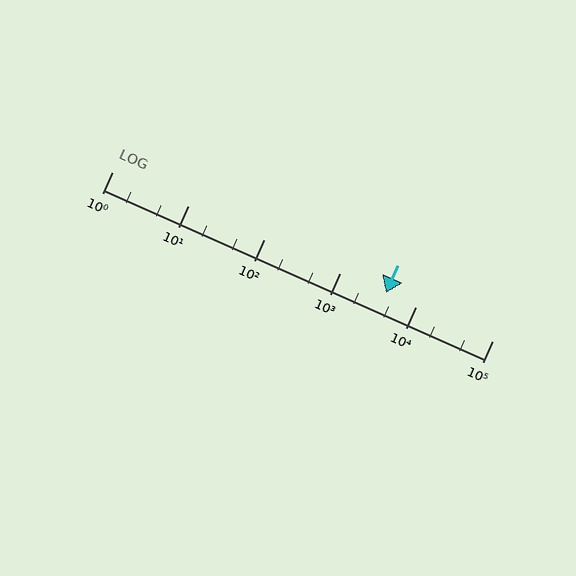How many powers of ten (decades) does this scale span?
The scale spans 5 decades, from 1 to 100000.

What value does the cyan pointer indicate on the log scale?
The pointer indicates approximately 4000.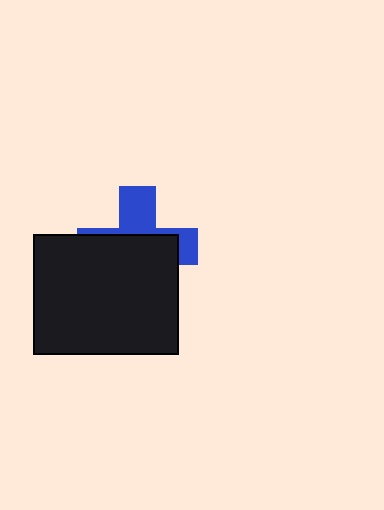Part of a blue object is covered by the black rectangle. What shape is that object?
It is a cross.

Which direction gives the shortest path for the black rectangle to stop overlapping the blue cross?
Moving down gives the shortest separation.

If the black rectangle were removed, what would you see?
You would see the complete blue cross.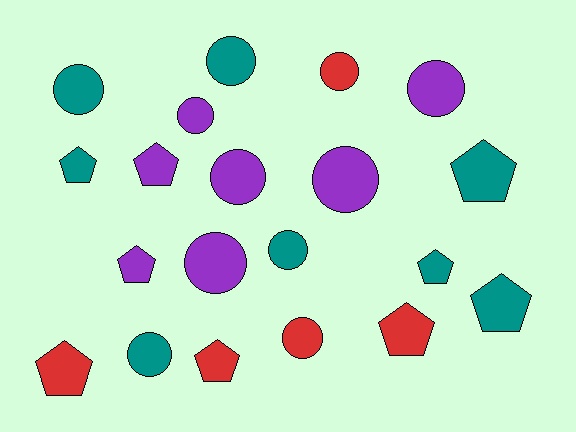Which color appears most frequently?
Teal, with 8 objects.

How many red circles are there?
There are 2 red circles.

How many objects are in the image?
There are 20 objects.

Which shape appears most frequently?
Circle, with 11 objects.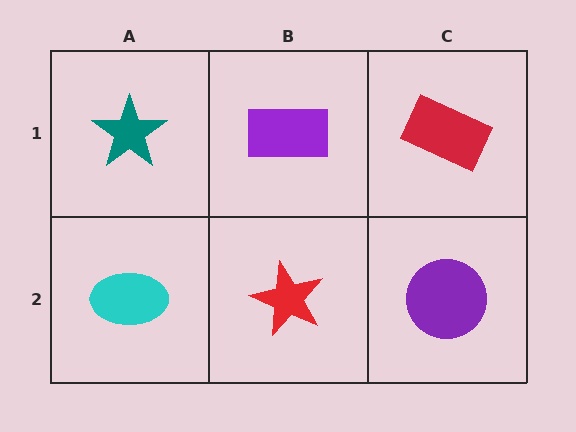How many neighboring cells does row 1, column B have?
3.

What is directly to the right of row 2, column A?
A red star.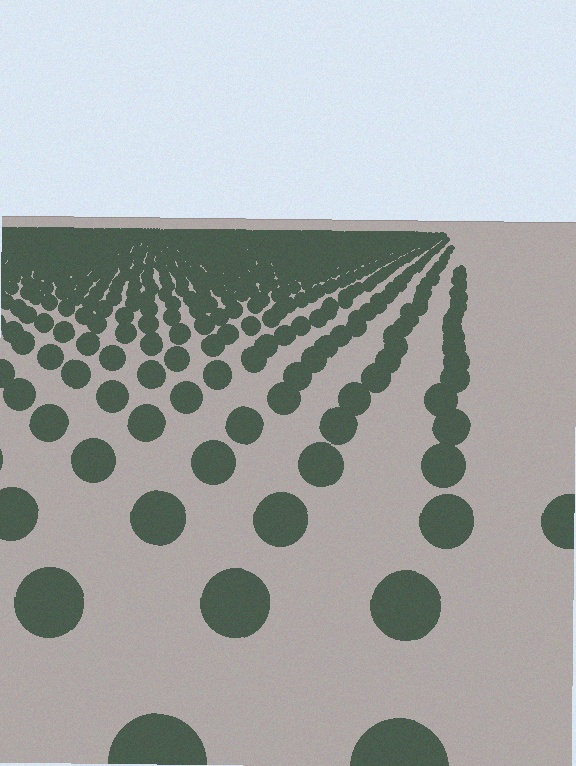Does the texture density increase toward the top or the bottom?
Density increases toward the top.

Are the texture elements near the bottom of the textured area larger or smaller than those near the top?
Larger. Near the bottom, elements are closer to the viewer and appear at a bigger on-screen size.